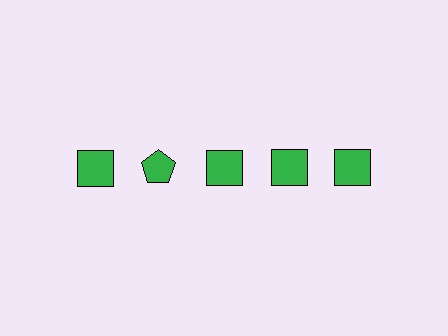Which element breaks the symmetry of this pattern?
The green pentagon in the top row, second from left column breaks the symmetry. All other shapes are green squares.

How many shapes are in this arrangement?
There are 5 shapes arranged in a grid pattern.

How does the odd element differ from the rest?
It has a different shape: pentagon instead of square.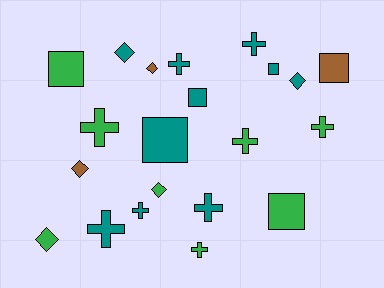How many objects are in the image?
There are 21 objects.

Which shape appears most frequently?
Cross, with 9 objects.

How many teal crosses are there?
There are 5 teal crosses.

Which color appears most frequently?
Teal, with 10 objects.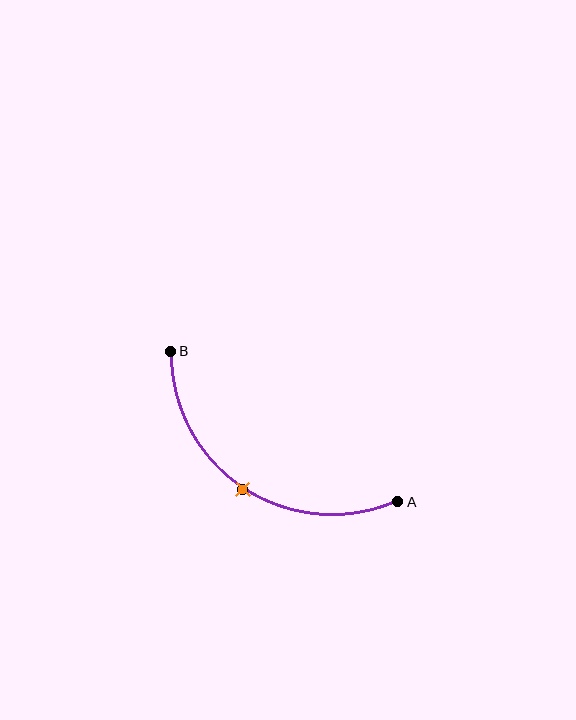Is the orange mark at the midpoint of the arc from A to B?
Yes. The orange mark lies on the arc at equal arc-length from both A and B — it is the arc midpoint.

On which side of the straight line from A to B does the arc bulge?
The arc bulges below the straight line connecting A and B.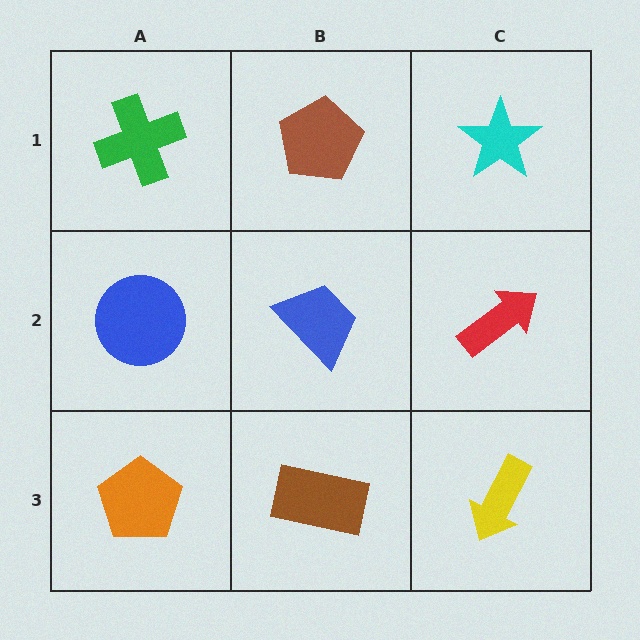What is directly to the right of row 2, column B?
A red arrow.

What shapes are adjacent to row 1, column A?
A blue circle (row 2, column A), a brown pentagon (row 1, column B).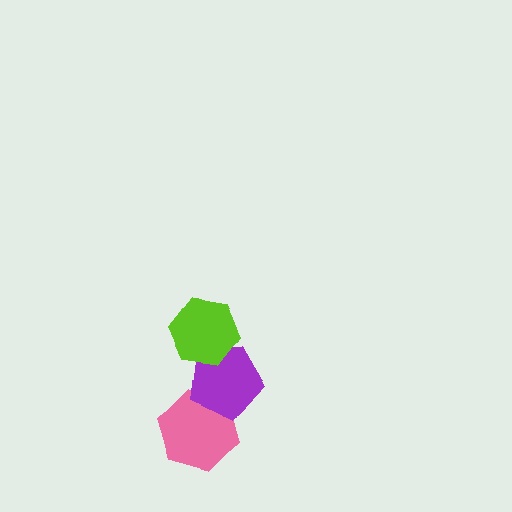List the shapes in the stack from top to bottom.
From top to bottom: the lime hexagon, the purple pentagon, the pink hexagon.